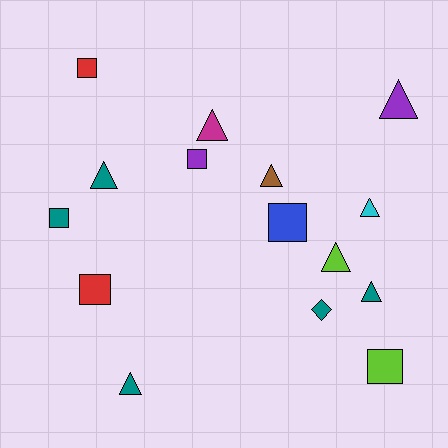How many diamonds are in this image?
There is 1 diamond.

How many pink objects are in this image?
There are no pink objects.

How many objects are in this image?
There are 15 objects.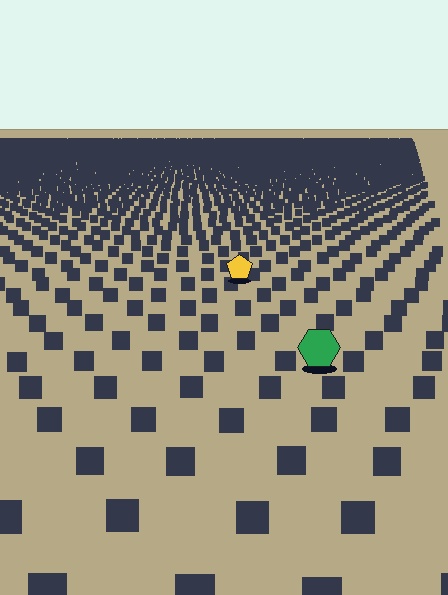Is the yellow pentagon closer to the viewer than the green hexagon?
No. The green hexagon is closer — you can tell from the texture gradient: the ground texture is coarser near it.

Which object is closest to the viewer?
The green hexagon is closest. The texture marks near it are larger and more spread out.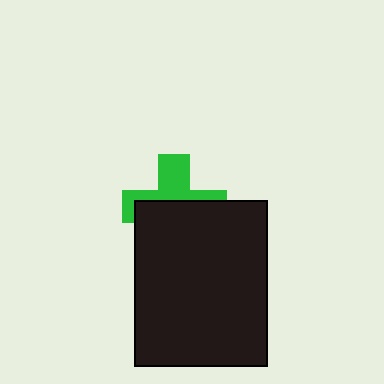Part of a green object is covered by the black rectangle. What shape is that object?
It is a cross.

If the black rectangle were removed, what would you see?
You would see the complete green cross.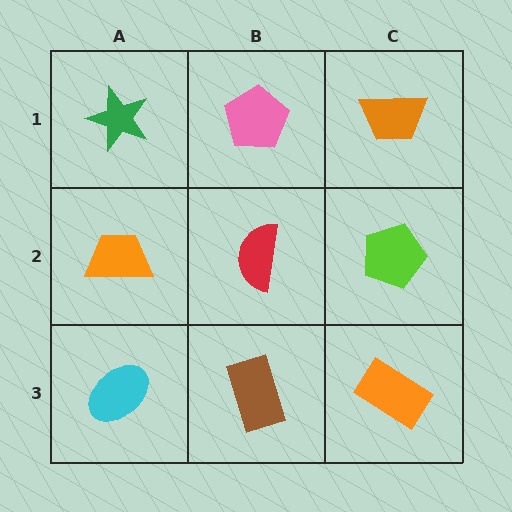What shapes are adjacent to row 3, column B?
A red semicircle (row 2, column B), a cyan ellipse (row 3, column A), an orange rectangle (row 3, column C).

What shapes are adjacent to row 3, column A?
An orange trapezoid (row 2, column A), a brown rectangle (row 3, column B).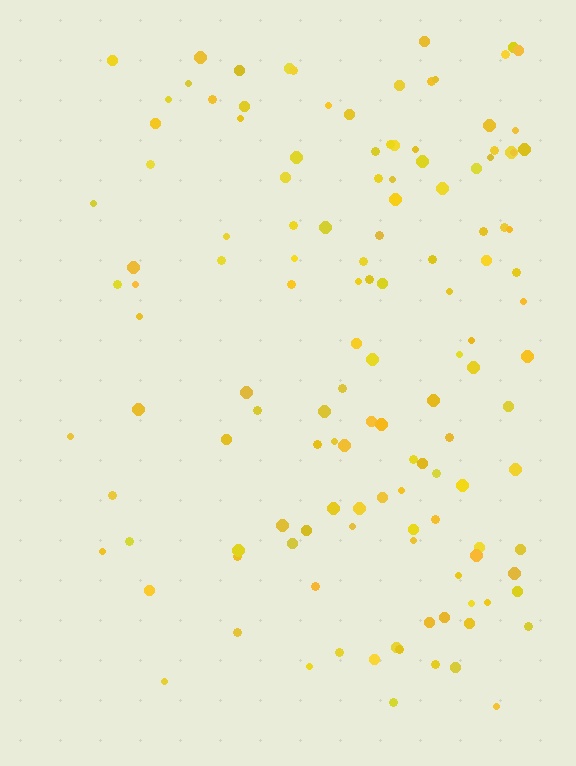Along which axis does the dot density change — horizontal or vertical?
Horizontal.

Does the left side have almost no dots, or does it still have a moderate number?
Still a moderate number, just noticeably fewer than the right.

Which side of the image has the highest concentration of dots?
The right.